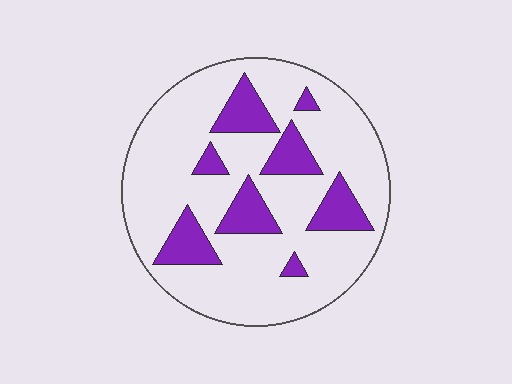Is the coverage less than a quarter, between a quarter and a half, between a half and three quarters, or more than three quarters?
Less than a quarter.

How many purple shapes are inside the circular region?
8.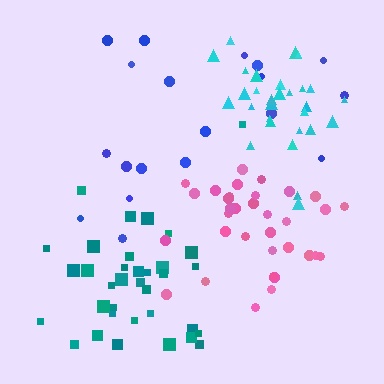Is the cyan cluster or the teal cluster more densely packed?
Cyan.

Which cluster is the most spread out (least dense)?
Blue.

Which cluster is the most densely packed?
Cyan.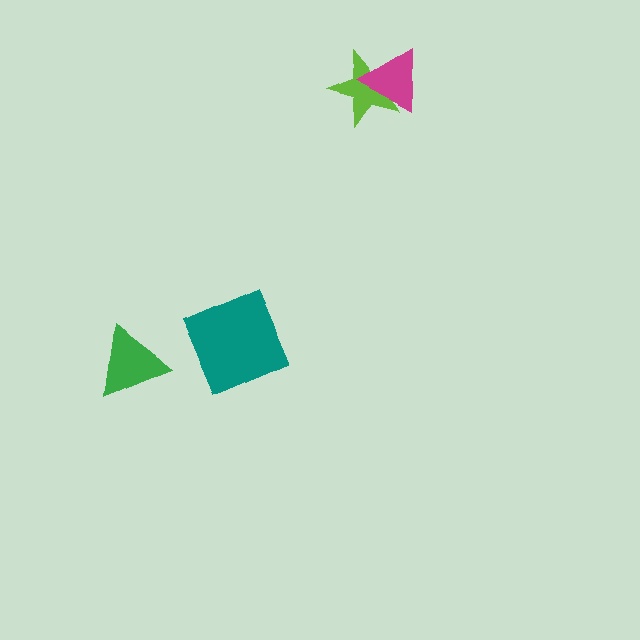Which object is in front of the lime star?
The magenta triangle is in front of the lime star.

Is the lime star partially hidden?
Yes, it is partially covered by another shape.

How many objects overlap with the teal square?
0 objects overlap with the teal square.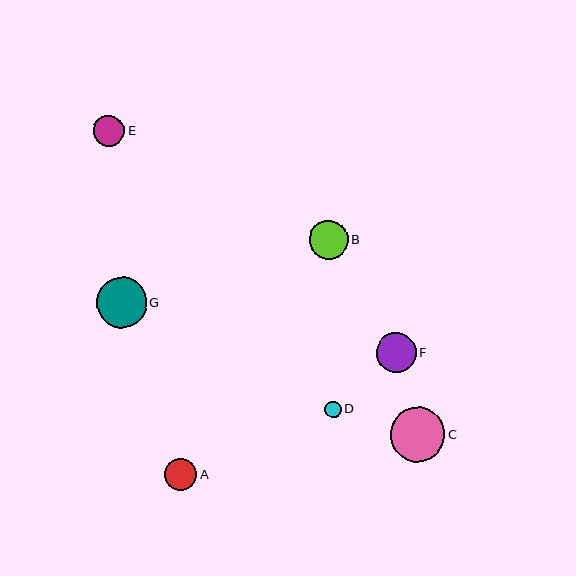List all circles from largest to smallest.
From largest to smallest: C, G, F, B, A, E, D.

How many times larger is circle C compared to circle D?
Circle C is approximately 3.3 times the size of circle D.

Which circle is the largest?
Circle C is the largest with a size of approximately 54 pixels.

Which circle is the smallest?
Circle D is the smallest with a size of approximately 16 pixels.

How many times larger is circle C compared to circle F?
Circle C is approximately 1.4 times the size of circle F.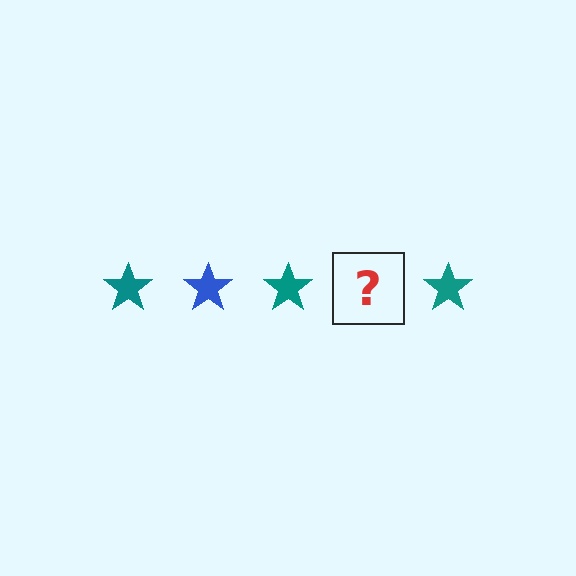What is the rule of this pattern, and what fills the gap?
The rule is that the pattern cycles through teal, blue stars. The gap should be filled with a blue star.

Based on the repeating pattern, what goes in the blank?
The blank should be a blue star.